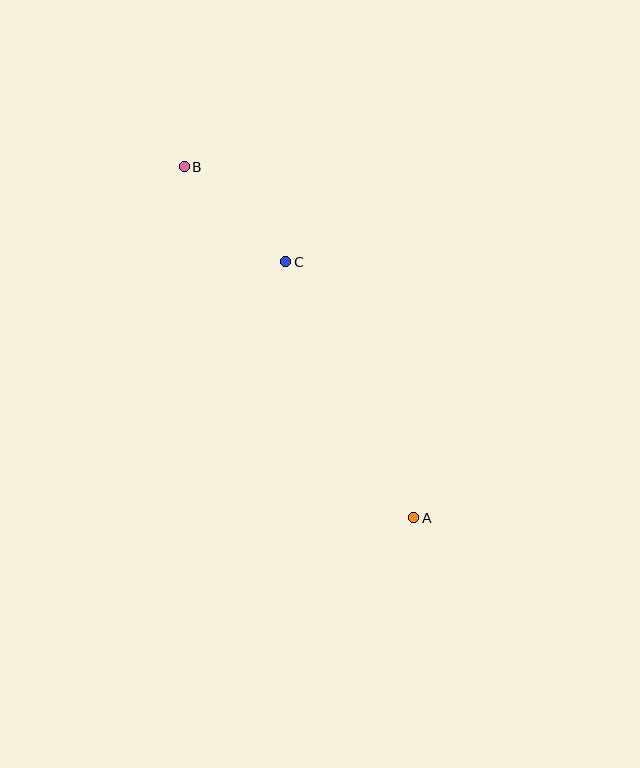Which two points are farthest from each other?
Points A and B are farthest from each other.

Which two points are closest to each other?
Points B and C are closest to each other.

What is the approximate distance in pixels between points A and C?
The distance between A and C is approximately 286 pixels.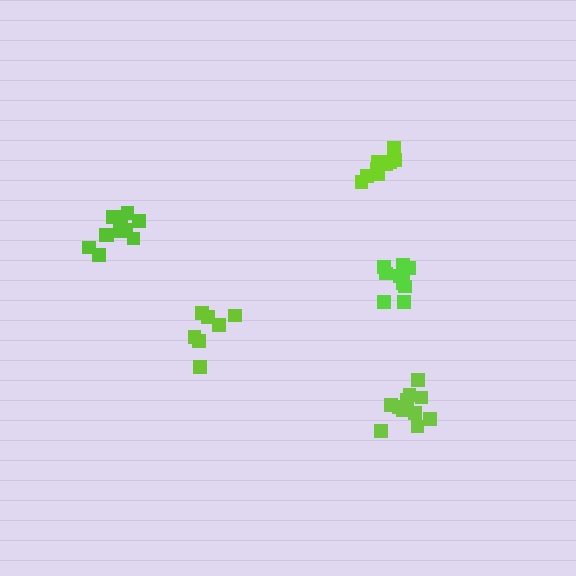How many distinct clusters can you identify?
There are 5 distinct clusters.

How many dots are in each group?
Group 1: 11 dots, Group 2: 7 dots, Group 3: 11 dots, Group 4: 9 dots, Group 5: 10 dots (48 total).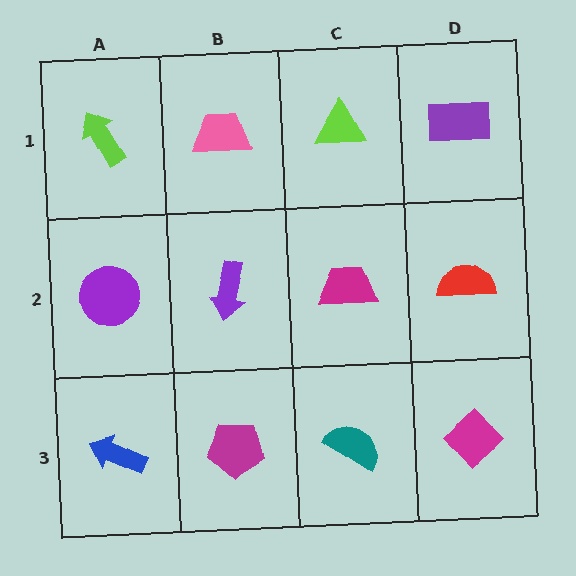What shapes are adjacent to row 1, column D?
A red semicircle (row 2, column D), a lime triangle (row 1, column C).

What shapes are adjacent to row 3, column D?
A red semicircle (row 2, column D), a teal semicircle (row 3, column C).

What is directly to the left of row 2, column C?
A purple arrow.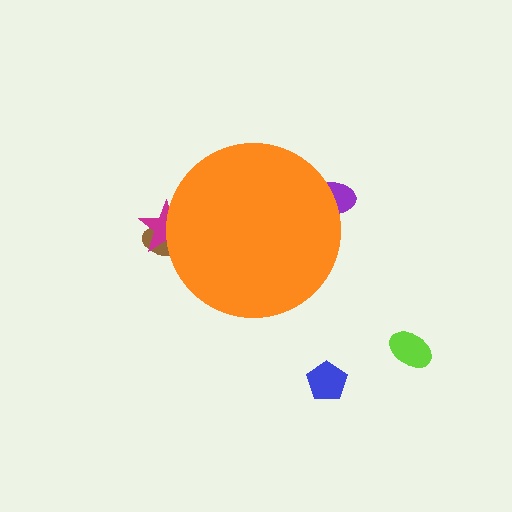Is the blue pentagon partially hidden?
No, the blue pentagon is fully visible.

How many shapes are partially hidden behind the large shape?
3 shapes are partially hidden.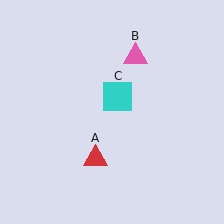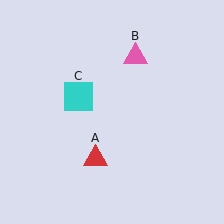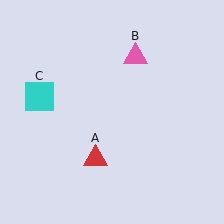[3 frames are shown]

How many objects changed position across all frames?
1 object changed position: cyan square (object C).